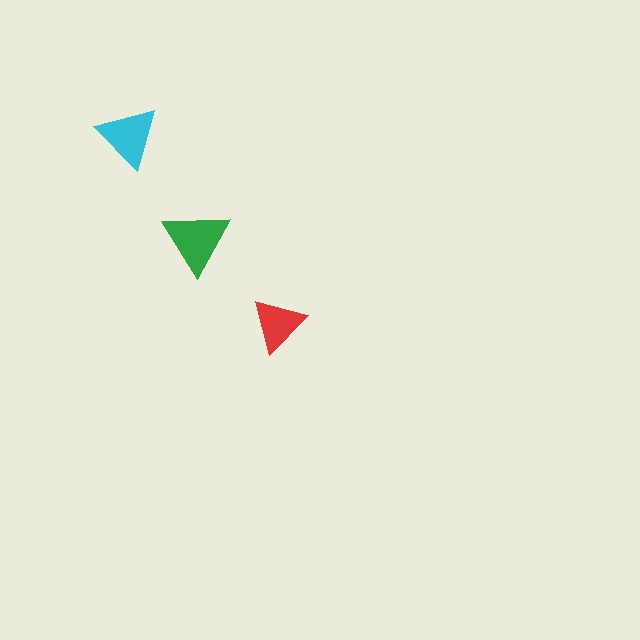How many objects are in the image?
There are 3 objects in the image.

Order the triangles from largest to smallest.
the green one, the cyan one, the red one.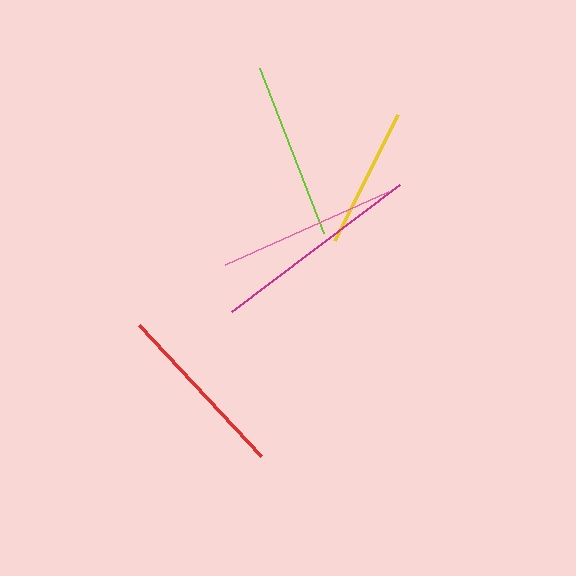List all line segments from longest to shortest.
From longest to shortest: magenta, red, pink, lime, yellow.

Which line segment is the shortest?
The yellow line is the shortest at approximately 141 pixels.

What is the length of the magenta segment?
The magenta segment is approximately 211 pixels long.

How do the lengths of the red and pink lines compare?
The red and pink lines are approximately the same length.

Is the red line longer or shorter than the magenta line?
The magenta line is longer than the red line.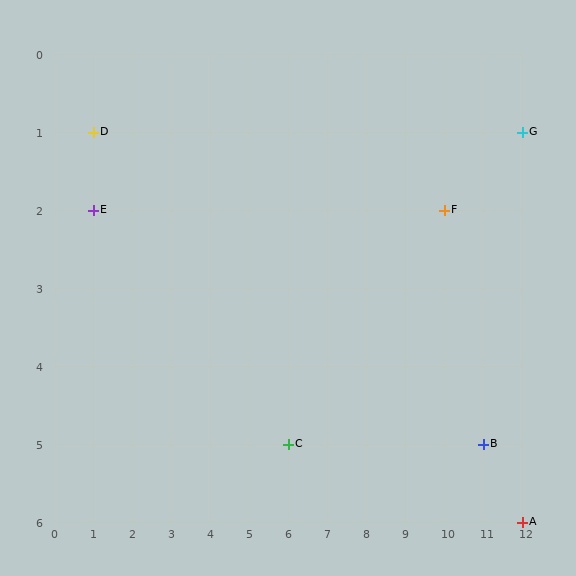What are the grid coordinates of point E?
Point E is at grid coordinates (1, 2).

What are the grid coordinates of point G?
Point G is at grid coordinates (12, 1).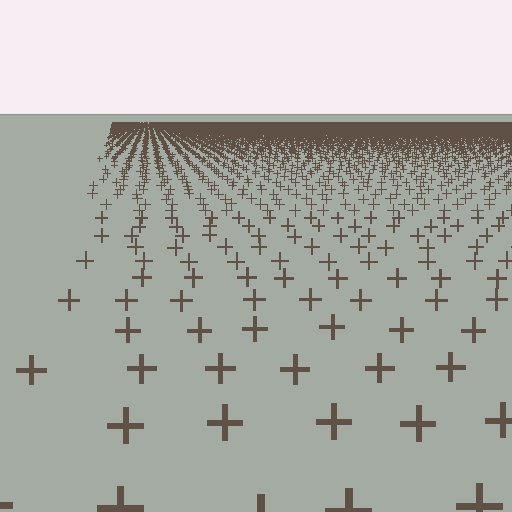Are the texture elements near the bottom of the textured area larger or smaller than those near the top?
Larger. Near the bottom, elements are closer to the viewer and appear at a bigger on-screen size.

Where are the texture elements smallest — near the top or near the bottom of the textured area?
Near the top.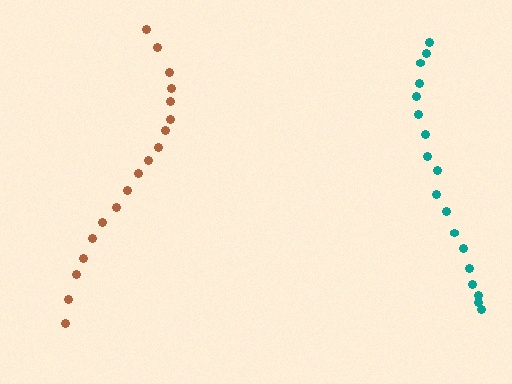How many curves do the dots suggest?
There are 2 distinct paths.